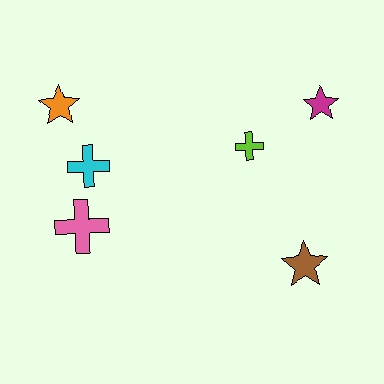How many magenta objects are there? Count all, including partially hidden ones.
There is 1 magenta object.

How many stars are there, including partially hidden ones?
There are 3 stars.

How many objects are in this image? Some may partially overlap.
There are 6 objects.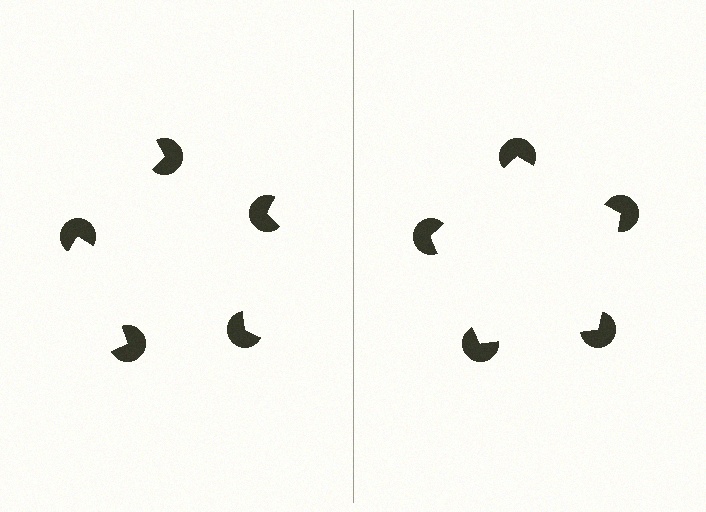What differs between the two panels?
The pac-man discs are positioned identically on both sides; only the wedge orientations differ. On the right they align to a pentagon; on the left they are misaligned.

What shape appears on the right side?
An illusory pentagon.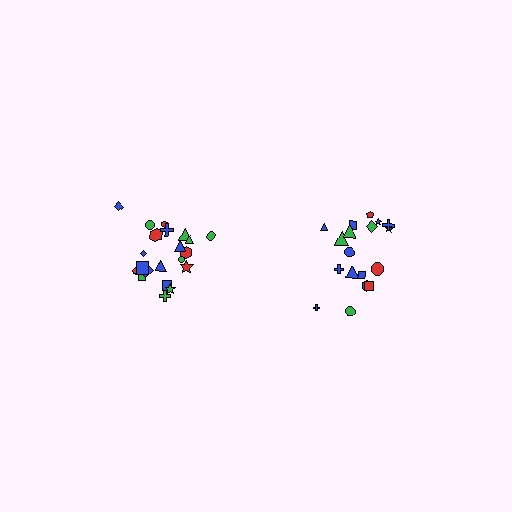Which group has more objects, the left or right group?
The left group.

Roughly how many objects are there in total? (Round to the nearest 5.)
Roughly 40 objects in total.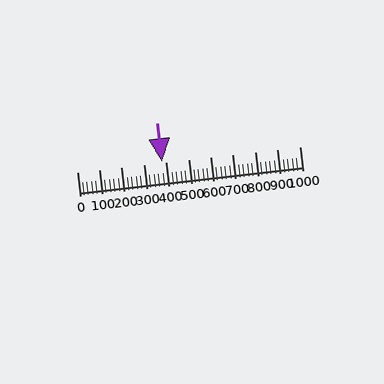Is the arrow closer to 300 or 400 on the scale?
The arrow is closer to 400.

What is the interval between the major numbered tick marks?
The major tick marks are spaced 100 units apart.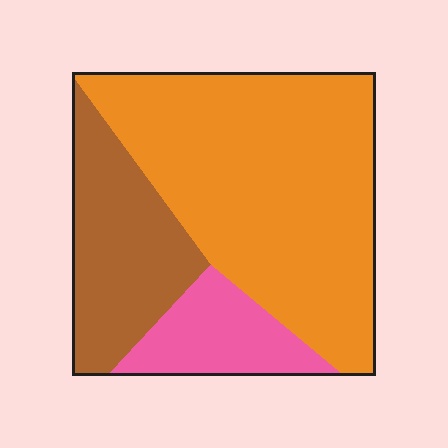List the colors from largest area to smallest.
From largest to smallest: orange, brown, pink.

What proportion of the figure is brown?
Brown covers 25% of the figure.